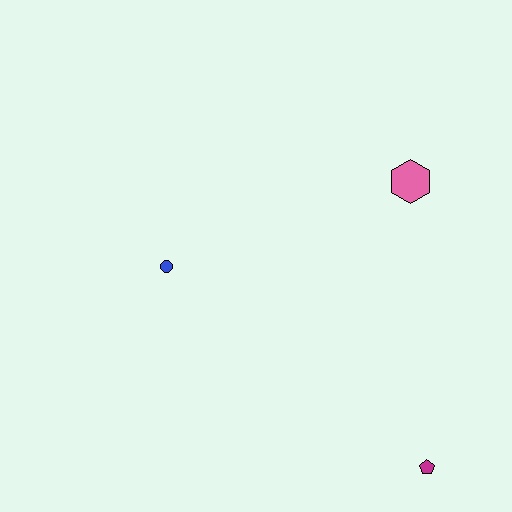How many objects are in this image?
There are 3 objects.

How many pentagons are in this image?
There is 1 pentagon.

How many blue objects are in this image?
There is 1 blue object.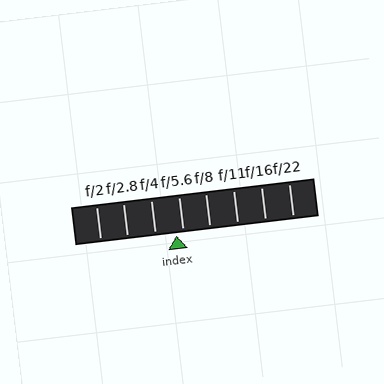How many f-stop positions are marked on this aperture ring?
There are 8 f-stop positions marked.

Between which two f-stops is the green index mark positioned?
The index mark is between f/4 and f/5.6.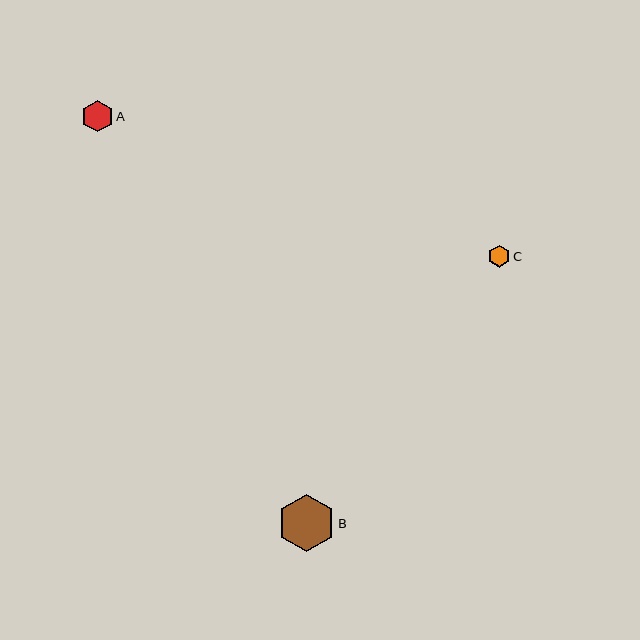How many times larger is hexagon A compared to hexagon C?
Hexagon A is approximately 1.4 times the size of hexagon C.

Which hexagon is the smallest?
Hexagon C is the smallest with a size of approximately 22 pixels.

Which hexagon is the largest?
Hexagon B is the largest with a size of approximately 58 pixels.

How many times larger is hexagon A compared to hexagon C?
Hexagon A is approximately 1.4 times the size of hexagon C.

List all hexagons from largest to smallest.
From largest to smallest: B, A, C.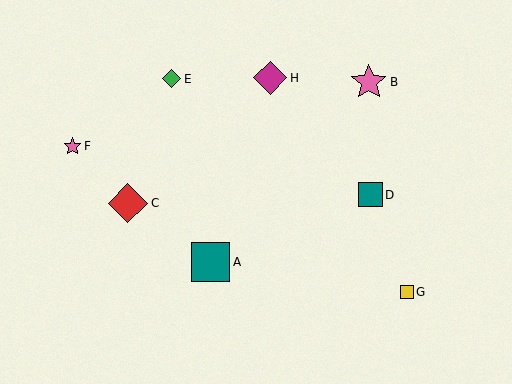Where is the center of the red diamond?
The center of the red diamond is at (128, 203).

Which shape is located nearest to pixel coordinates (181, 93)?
The green diamond (labeled E) at (171, 79) is nearest to that location.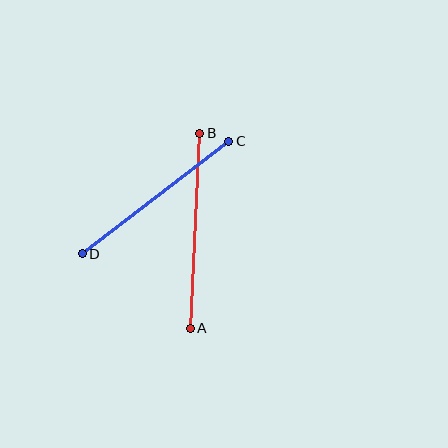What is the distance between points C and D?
The distance is approximately 185 pixels.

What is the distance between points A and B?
The distance is approximately 195 pixels.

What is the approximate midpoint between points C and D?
The midpoint is at approximately (156, 198) pixels.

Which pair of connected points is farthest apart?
Points A and B are farthest apart.